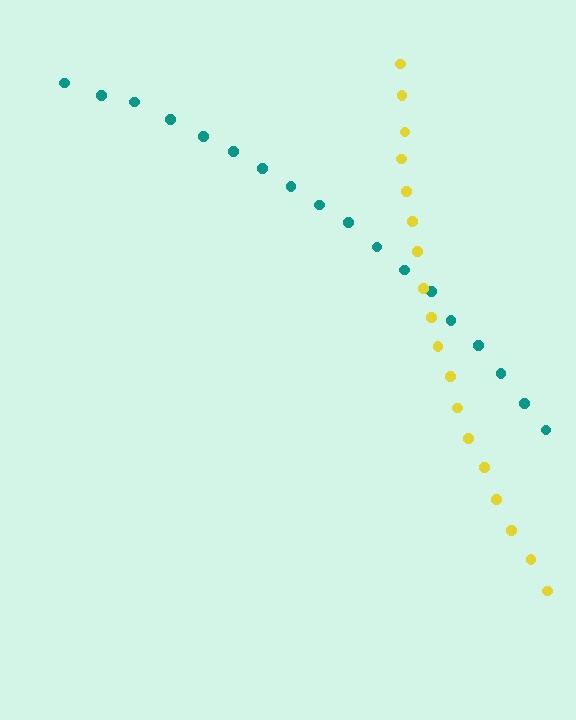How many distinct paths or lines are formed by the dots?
There are 2 distinct paths.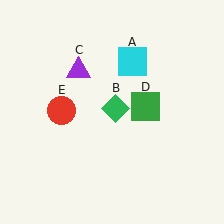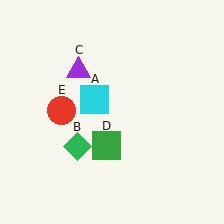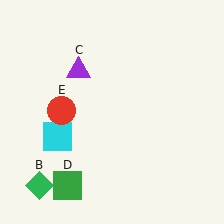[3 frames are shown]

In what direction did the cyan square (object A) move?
The cyan square (object A) moved down and to the left.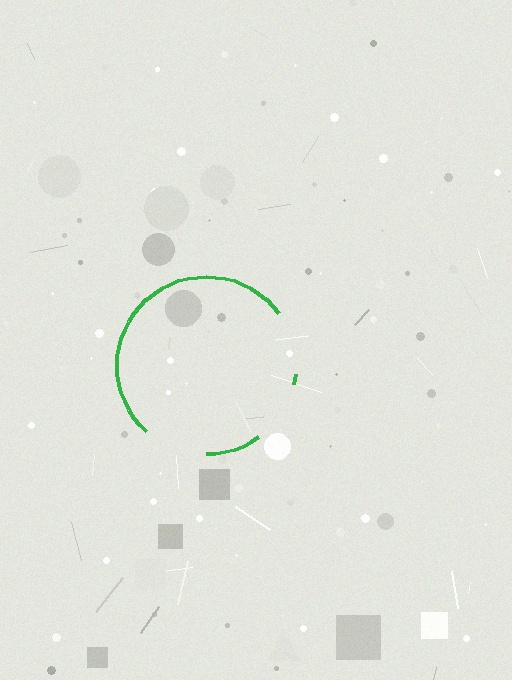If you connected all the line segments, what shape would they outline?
They would outline a circle.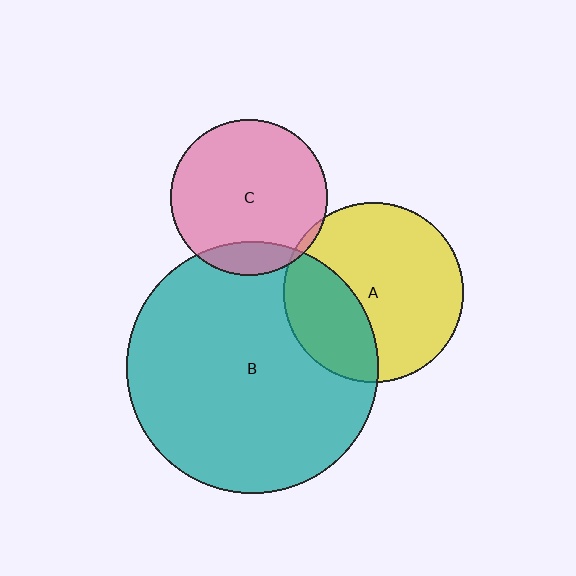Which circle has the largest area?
Circle B (teal).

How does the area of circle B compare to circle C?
Approximately 2.6 times.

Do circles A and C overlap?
Yes.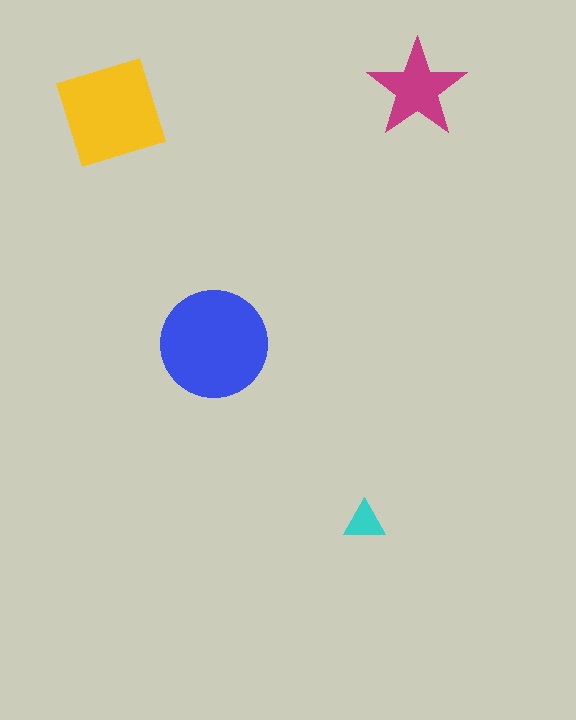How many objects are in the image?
There are 4 objects in the image.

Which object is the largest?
The blue circle.